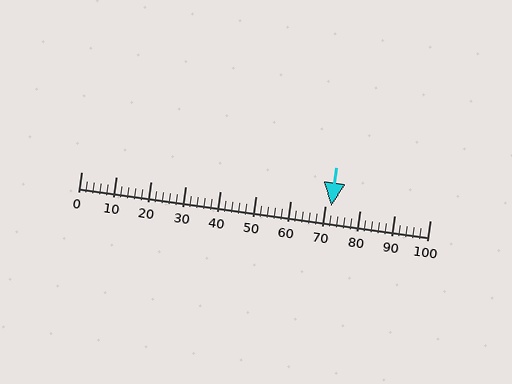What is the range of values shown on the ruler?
The ruler shows values from 0 to 100.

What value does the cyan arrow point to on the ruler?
The cyan arrow points to approximately 72.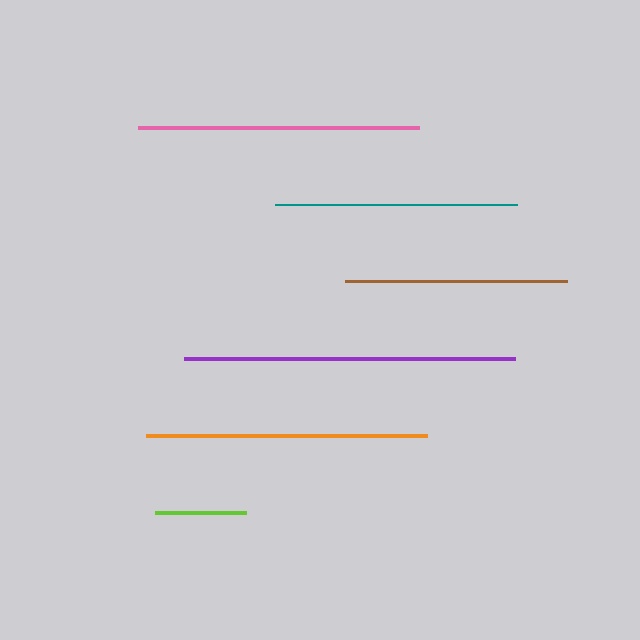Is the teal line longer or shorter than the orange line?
The orange line is longer than the teal line.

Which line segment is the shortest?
The lime line is the shortest at approximately 91 pixels.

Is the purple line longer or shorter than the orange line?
The purple line is longer than the orange line.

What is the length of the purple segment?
The purple segment is approximately 332 pixels long.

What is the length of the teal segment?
The teal segment is approximately 242 pixels long.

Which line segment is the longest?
The purple line is the longest at approximately 332 pixels.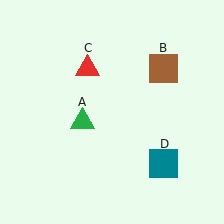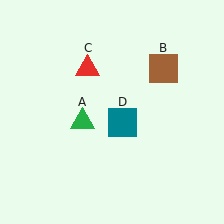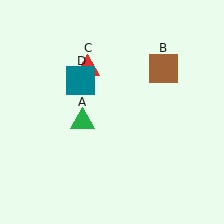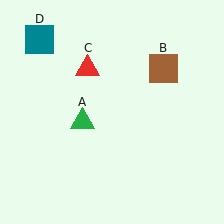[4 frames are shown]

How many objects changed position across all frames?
1 object changed position: teal square (object D).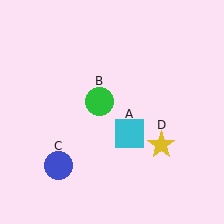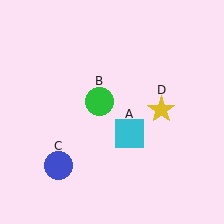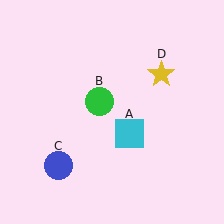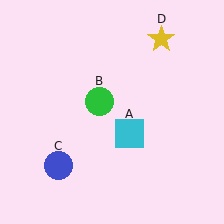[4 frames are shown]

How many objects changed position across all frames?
1 object changed position: yellow star (object D).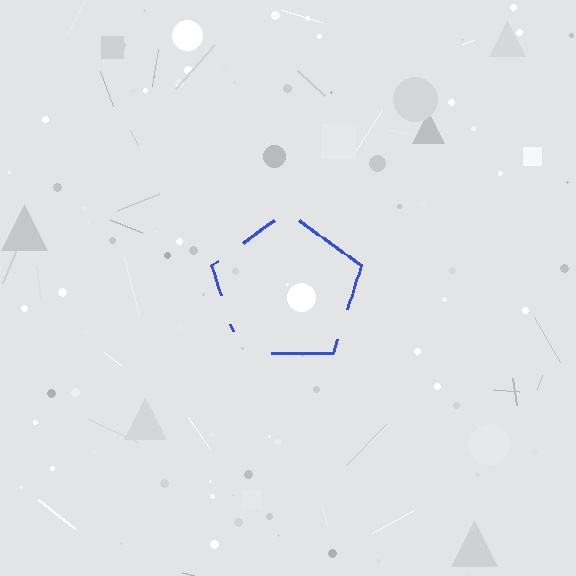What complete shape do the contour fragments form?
The contour fragments form a pentagon.